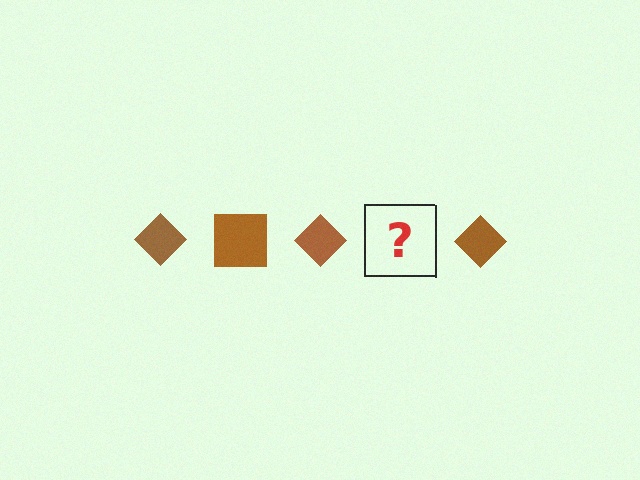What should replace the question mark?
The question mark should be replaced with a brown square.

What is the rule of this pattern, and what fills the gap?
The rule is that the pattern cycles through diamond, square shapes in brown. The gap should be filled with a brown square.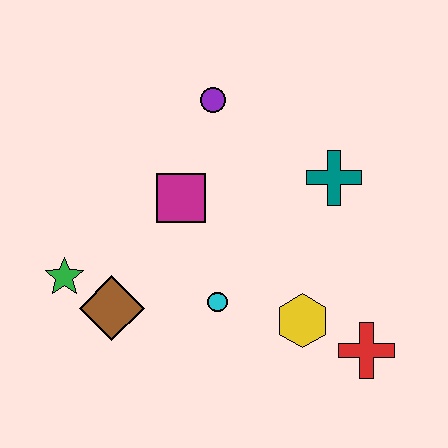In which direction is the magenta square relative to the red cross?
The magenta square is to the left of the red cross.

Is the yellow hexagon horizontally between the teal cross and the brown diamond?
Yes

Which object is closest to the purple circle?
The magenta square is closest to the purple circle.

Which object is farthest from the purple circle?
The red cross is farthest from the purple circle.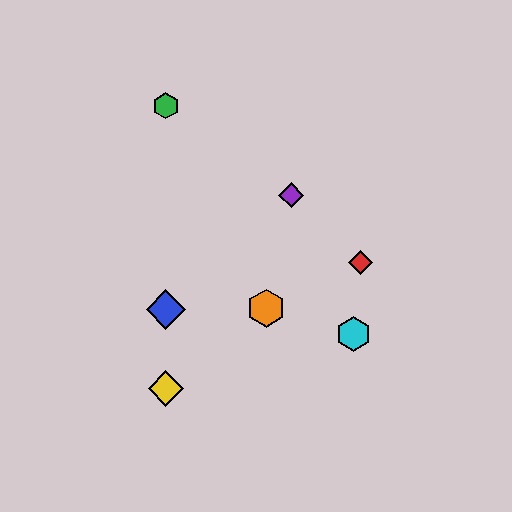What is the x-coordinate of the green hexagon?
The green hexagon is at x≈166.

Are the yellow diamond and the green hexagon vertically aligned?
Yes, both are at x≈166.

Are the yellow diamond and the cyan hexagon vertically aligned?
No, the yellow diamond is at x≈166 and the cyan hexagon is at x≈354.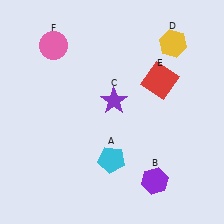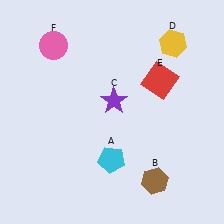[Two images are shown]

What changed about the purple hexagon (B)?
In Image 1, B is purple. In Image 2, it changed to brown.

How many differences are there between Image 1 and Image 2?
There is 1 difference between the two images.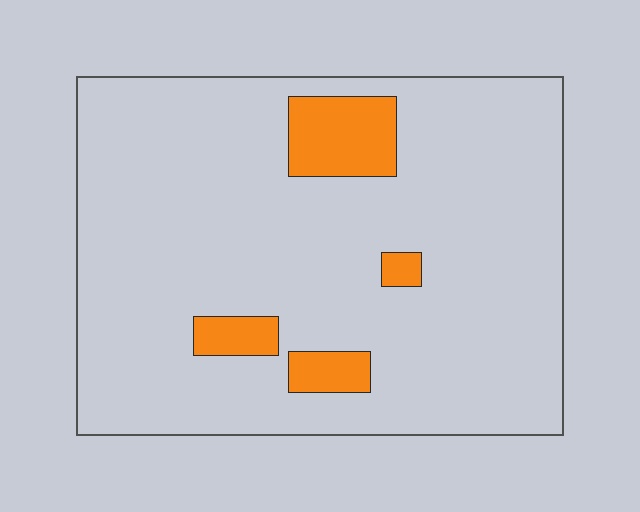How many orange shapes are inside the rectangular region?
4.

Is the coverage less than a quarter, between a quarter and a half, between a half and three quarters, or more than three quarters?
Less than a quarter.